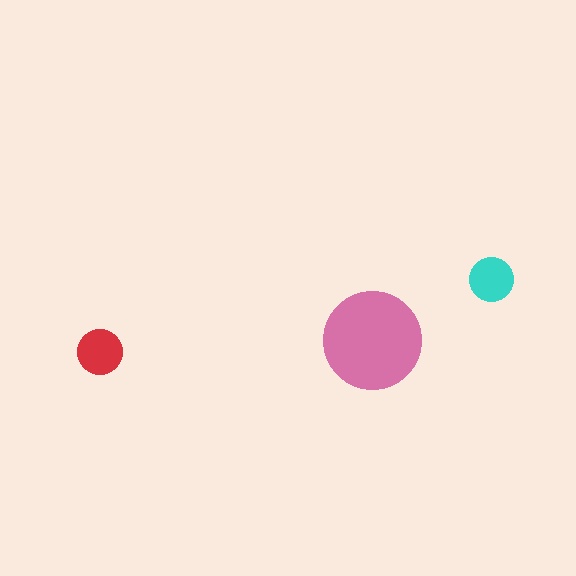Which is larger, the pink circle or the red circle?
The pink one.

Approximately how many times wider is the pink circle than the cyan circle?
About 2.5 times wider.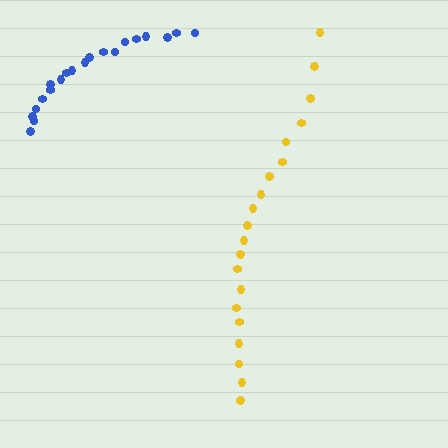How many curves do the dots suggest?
There are 2 distinct paths.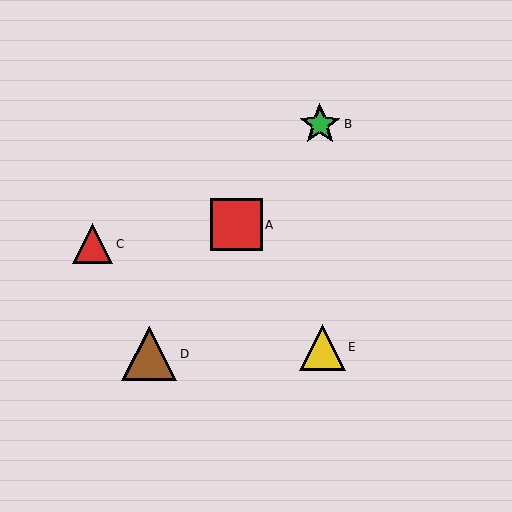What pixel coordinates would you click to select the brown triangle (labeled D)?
Click at (149, 354) to select the brown triangle D.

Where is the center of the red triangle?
The center of the red triangle is at (93, 244).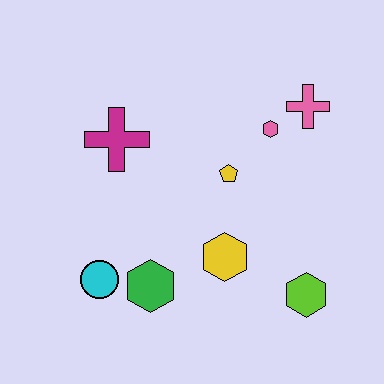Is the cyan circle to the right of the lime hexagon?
No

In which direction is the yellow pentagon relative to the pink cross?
The yellow pentagon is to the left of the pink cross.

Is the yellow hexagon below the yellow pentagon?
Yes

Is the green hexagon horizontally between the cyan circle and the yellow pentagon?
Yes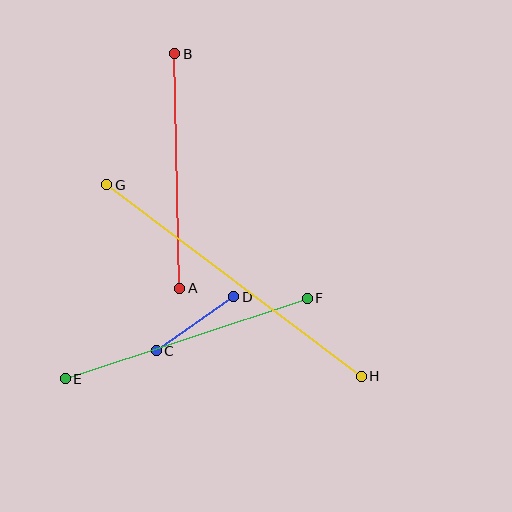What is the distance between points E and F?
The distance is approximately 255 pixels.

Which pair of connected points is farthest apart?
Points G and H are farthest apart.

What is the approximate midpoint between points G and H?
The midpoint is at approximately (234, 280) pixels.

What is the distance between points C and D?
The distance is approximately 94 pixels.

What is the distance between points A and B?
The distance is approximately 235 pixels.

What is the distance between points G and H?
The distance is approximately 319 pixels.